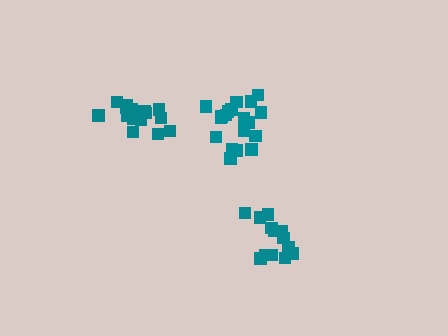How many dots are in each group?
Group 1: 15 dots, Group 2: 19 dots, Group 3: 15 dots (49 total).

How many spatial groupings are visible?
There are 3 spatial groupings.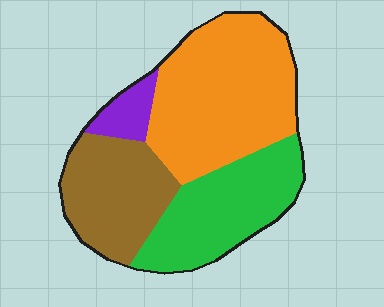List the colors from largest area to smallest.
From largest to smallest: orange, green, brown, purple.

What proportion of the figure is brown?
Brown covers 24% of the figure.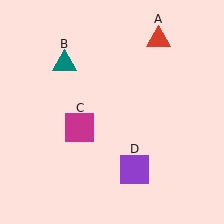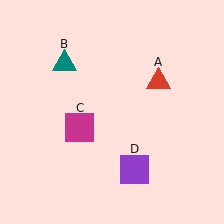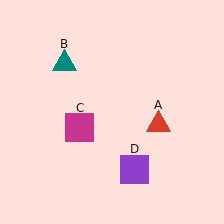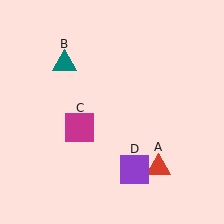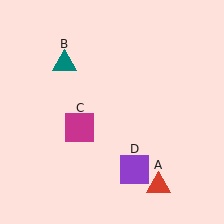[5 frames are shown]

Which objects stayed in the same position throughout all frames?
Teal triangle (object B) and magenta square (object C) and purple square (object D) remained stationary.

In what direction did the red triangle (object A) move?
The red triangle (object A) moved down.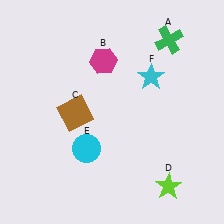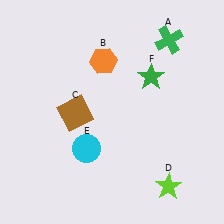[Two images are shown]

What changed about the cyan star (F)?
In Image 1, F is cyan. In Image 2, it changed to green.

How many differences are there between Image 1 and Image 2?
There are 2 differences between the two images.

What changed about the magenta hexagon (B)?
In Image 1, B is magenta. In Image 2, it changed to orange.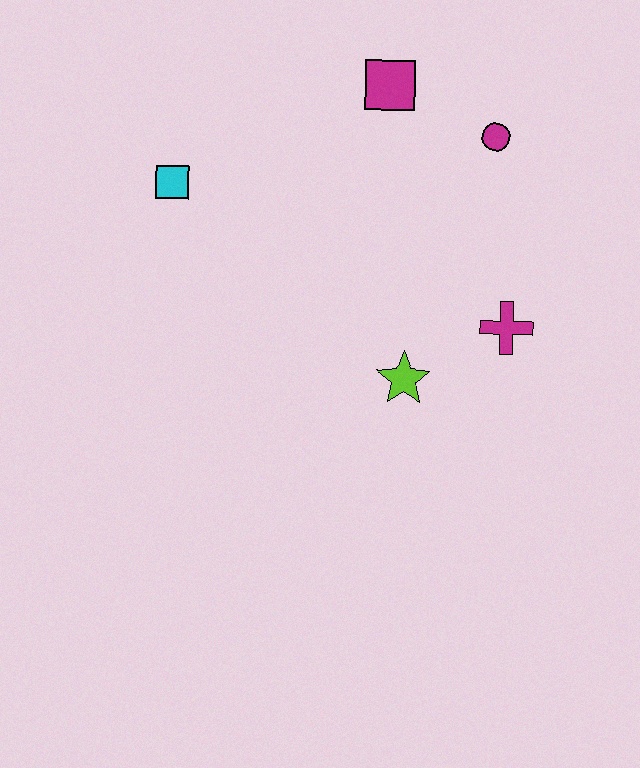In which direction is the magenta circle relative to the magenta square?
The magenta circle is to the right of the magenta square.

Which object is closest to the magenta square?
The magenta circle is closest to the magenta square.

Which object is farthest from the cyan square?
The magenta cross is farthest from the cyan square.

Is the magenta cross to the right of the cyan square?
Yes